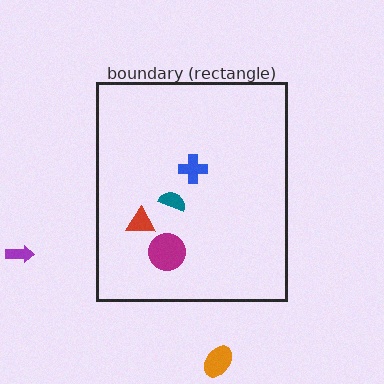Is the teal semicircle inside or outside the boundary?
Inside.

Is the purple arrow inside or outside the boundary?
Outside.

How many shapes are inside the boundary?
4 inside, 2 outside.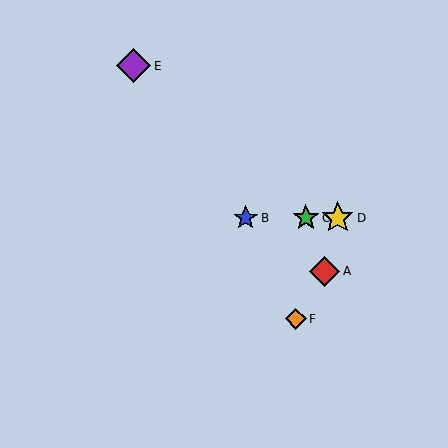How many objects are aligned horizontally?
3 objects (B, C, D) are aligned horizontally.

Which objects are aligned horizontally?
Objects B, C, D are aligned horizontally.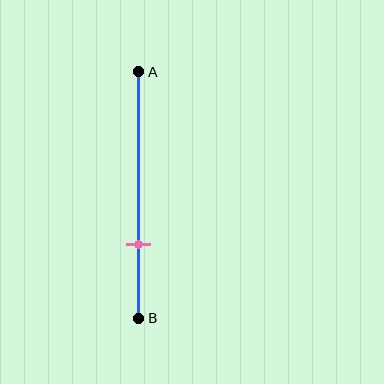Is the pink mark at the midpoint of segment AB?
No, the mark is at about 70% from A, not at the 50% midpoint.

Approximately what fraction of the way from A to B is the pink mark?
The pink mark is approximately 70% of the way from A to B.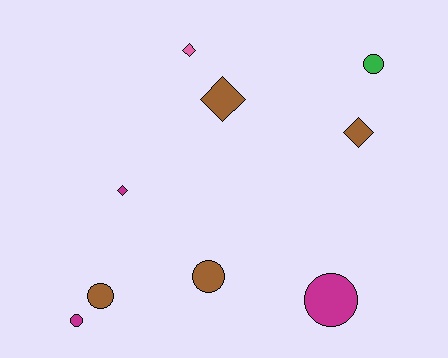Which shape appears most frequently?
Circle, with 5 objects.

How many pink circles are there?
There are no pink circles.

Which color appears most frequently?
Brown, with 4 objects.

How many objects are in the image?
There are 9 objects.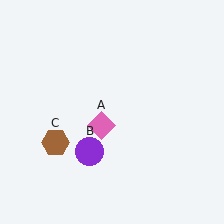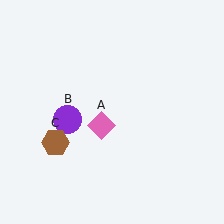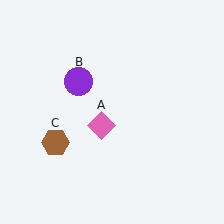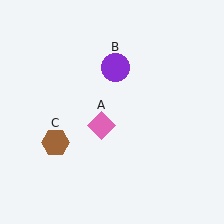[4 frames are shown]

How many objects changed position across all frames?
1 object changed position: purple circle (object B).